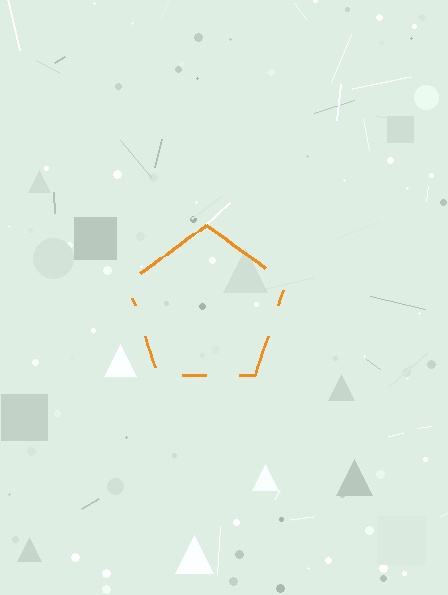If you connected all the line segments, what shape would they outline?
They would outline a pentagon.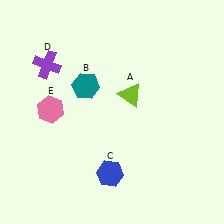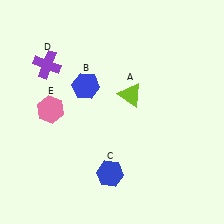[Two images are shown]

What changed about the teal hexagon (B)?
In Image 1, B is teal. In Image 2, it changed to blue.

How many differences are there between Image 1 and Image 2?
There is 1 difference between the two images.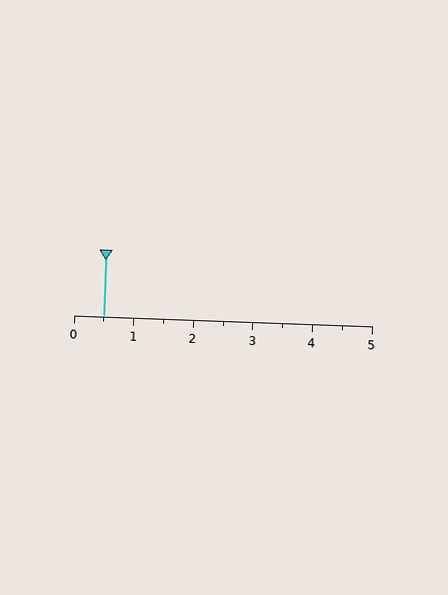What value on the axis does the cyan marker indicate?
The marker indicates approximately 0.5.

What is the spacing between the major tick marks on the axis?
The major ticks are spaced 1 apart.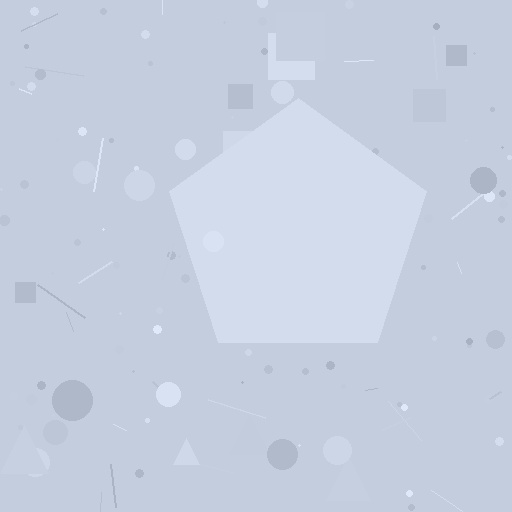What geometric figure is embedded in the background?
A pentagon is embedded in the background.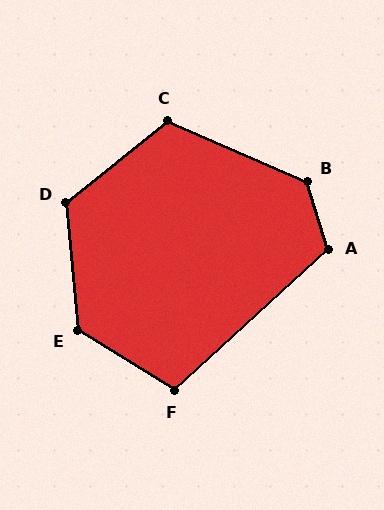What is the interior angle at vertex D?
Approximately 124 degrees (obtuse).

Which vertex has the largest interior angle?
B, at approximately 131 degrees.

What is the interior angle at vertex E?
Approximately 127 degrees (obtuse).